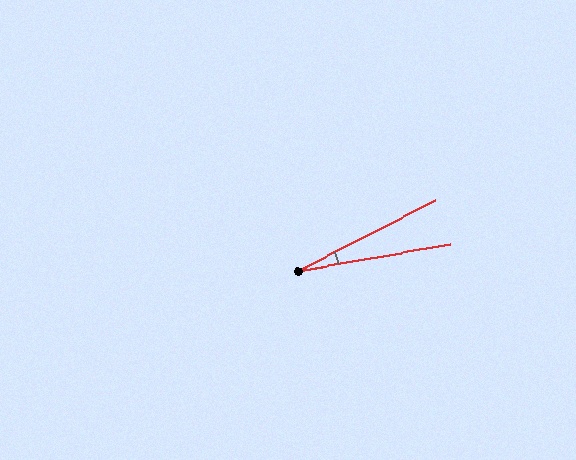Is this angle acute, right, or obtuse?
It is acute.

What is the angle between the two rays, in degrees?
Approximately 17 degrees.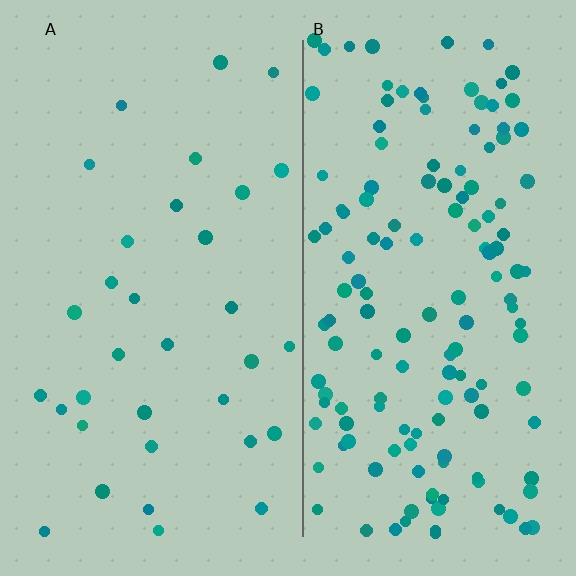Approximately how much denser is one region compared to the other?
Approximately 4.3× — region B over region A.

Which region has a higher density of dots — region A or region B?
B (the right).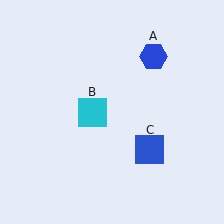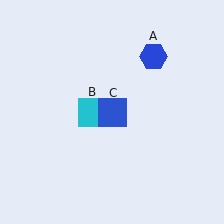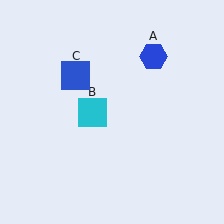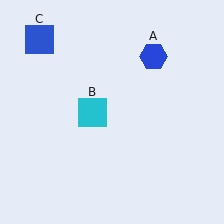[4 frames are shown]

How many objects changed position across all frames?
1 object changed position: blue square (object C).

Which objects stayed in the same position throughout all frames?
Blue hexagon (object A) and cyan square (object B) remained stationary.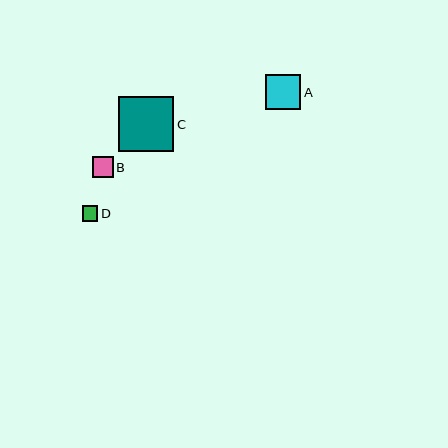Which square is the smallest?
Square D is the smallest with a size of approximately 15 pixels.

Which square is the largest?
Square C is the largest with a size of approximately 55 pixels.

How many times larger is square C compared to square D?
Square C is approximately 3.6 times the size of square D.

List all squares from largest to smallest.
From largest to smallest: C, A, B, D.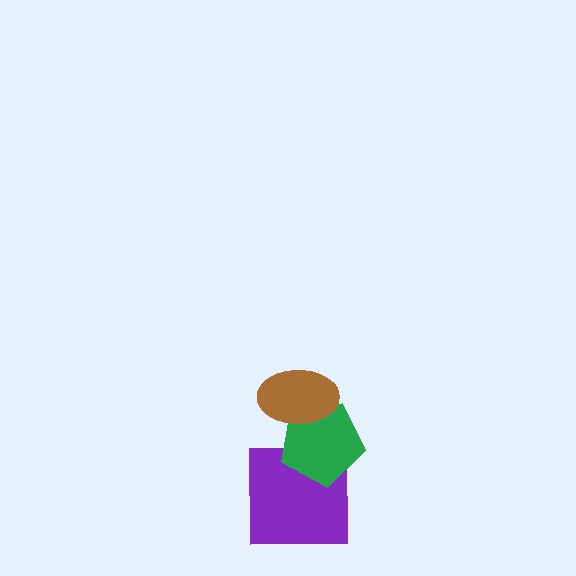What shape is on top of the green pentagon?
The brown ellipse is on top of the green pentagon.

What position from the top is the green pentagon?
The green pentagon is 2nd from the top.